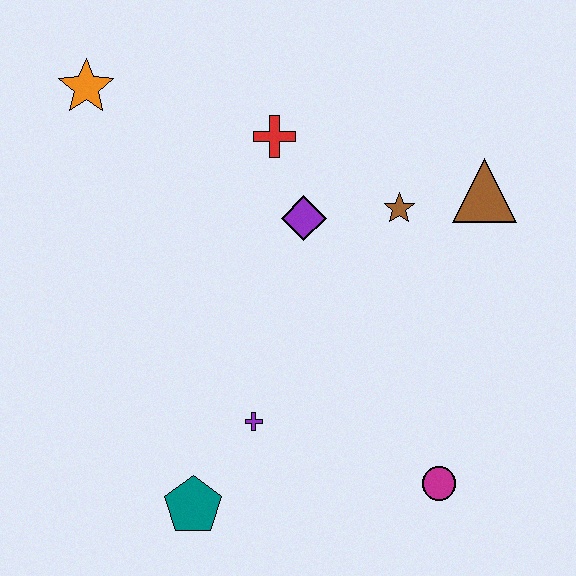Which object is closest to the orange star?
The red cross is closest to the orange star.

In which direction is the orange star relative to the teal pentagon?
The orange star is above the teal pentagon.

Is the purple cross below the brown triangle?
Yes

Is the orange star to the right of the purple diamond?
No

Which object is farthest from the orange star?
The magenta circle is farthest from the orange star.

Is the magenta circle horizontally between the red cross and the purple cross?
No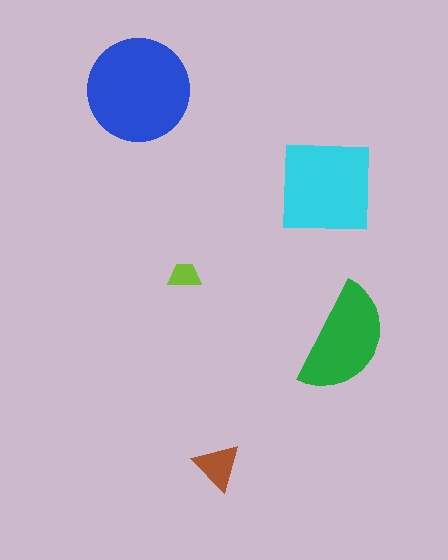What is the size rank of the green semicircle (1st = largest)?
3rd.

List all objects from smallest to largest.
The lime trapezoid, the brown triangle, the green semicircle, the cyan square, the blue circle.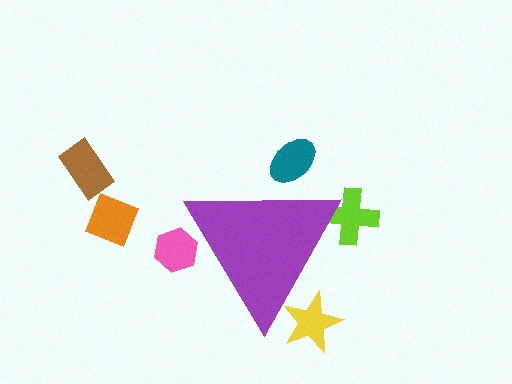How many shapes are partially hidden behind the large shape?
4 shapes are partially hidden.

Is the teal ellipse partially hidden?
Yes, the teal ellipse is partially hidden behind the purple triangle.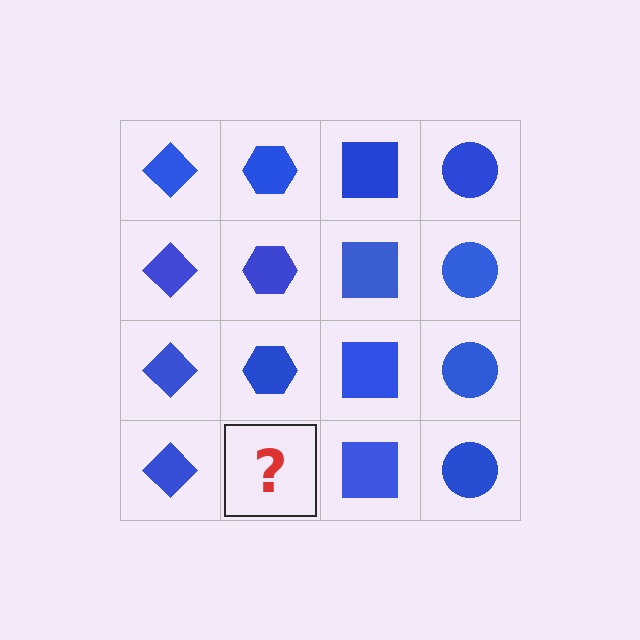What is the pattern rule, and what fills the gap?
The rule is that each column has a consistent shape. The gap should be filled with a blue hexagon.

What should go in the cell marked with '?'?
The missing cell should contain a blue hexagon.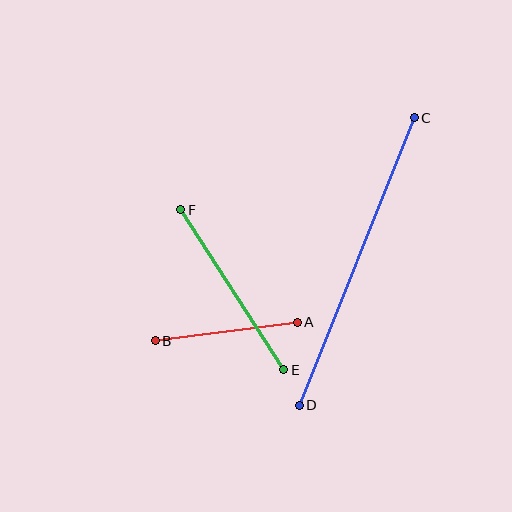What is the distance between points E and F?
The distance is approximately 191 pixels.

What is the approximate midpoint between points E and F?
The midpoint is at approximately (232, 290) pixels.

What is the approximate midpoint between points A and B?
The midpoint is at approximately (226, 332) pixels.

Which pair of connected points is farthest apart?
Points C and D are farthest apart.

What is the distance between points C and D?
The distance is approximately 309 pixels.